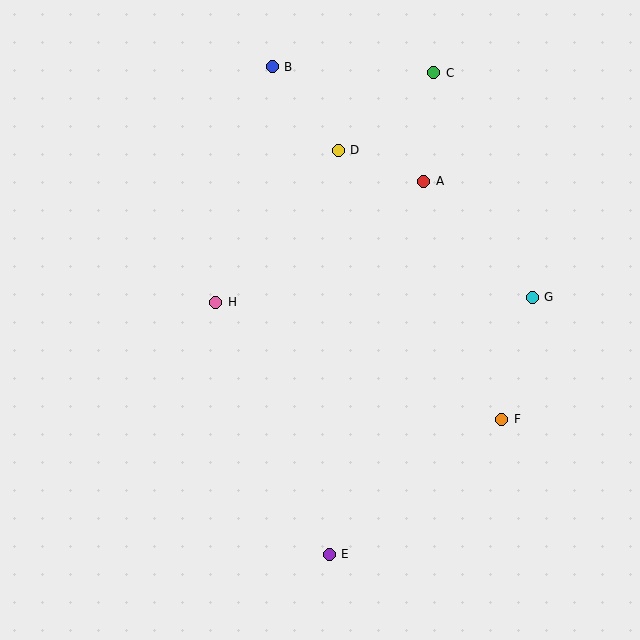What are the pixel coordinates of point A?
Point A is at (424, 181).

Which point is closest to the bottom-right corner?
Point F is closest to the bottom-right corner.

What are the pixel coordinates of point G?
Point G is at (532, 297).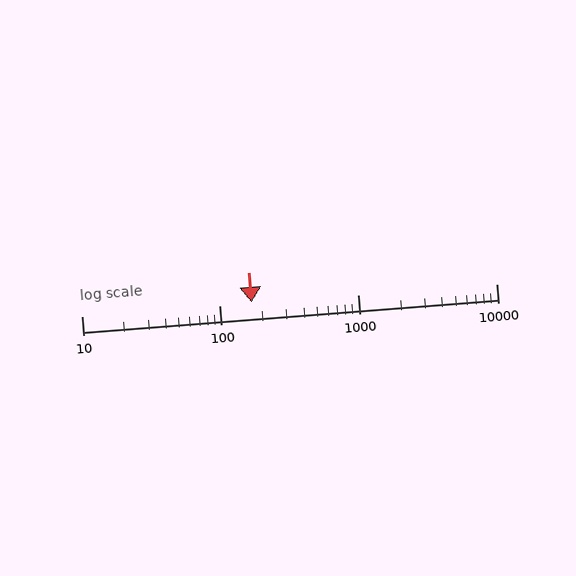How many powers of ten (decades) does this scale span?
The scale spans 3 decades, from 10 to 10000.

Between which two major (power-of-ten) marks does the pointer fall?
The pointer is between 100 and 1000.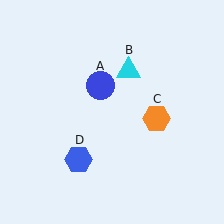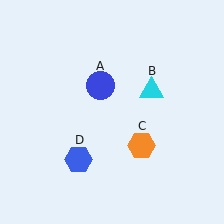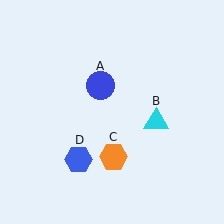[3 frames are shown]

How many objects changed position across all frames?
2 objects changed position: cyan triangle (object B), orange hexagon (object C).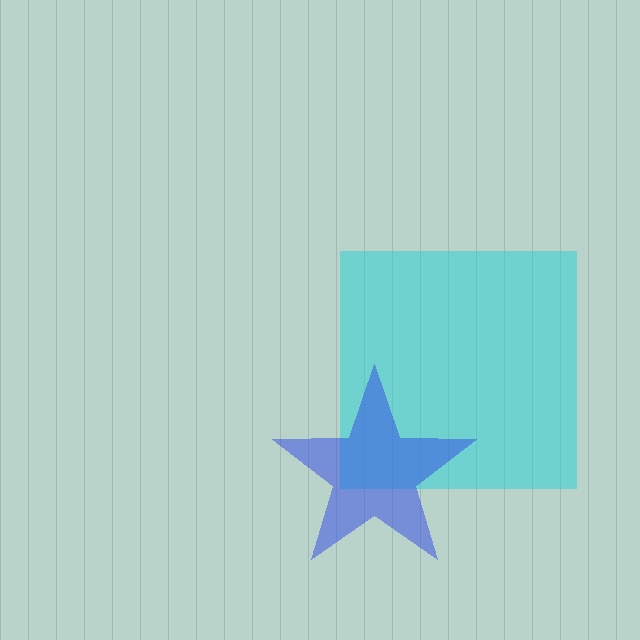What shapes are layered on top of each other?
The layered shapes are: a cyan square, a blue star.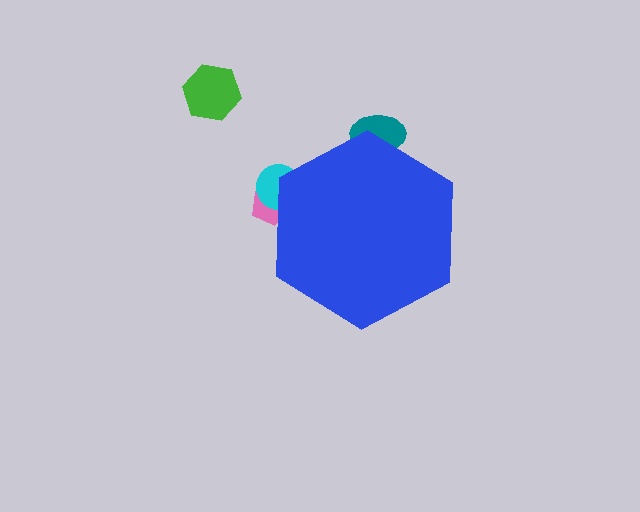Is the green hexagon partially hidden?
No, the green hexagon is fully visible.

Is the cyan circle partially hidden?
Yes, the cyan circle is partially hidden behind the blue hexagon.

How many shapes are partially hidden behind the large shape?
3 shapes are partially hidden.